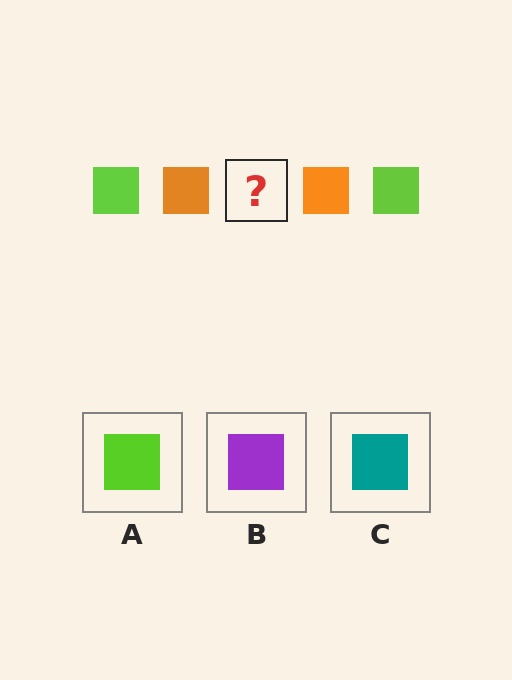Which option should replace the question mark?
Option A.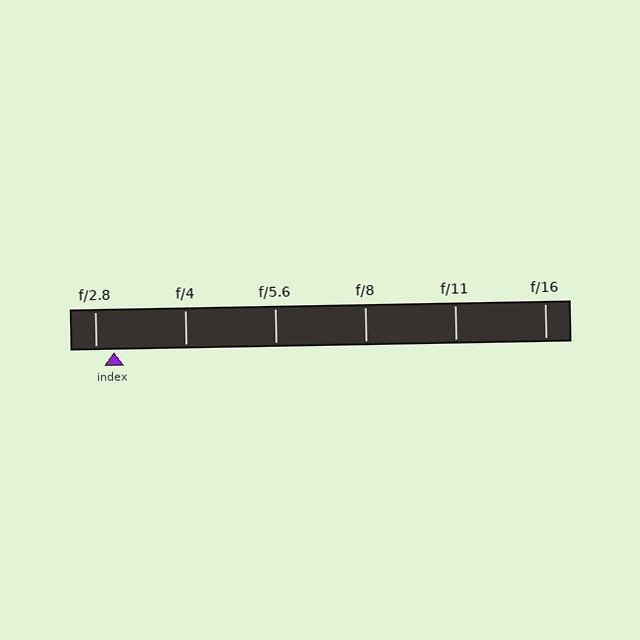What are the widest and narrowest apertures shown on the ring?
The widest aperture shown is f/2.8 and the narrowest is f/16.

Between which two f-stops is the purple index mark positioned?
The index mark is between f/2.8 and f/4.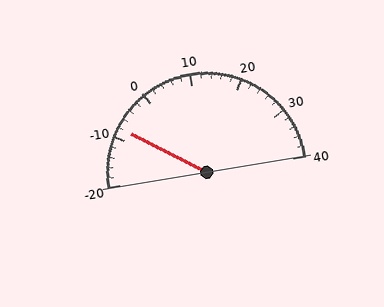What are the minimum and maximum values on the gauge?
The gauge ranges from -20 to 40.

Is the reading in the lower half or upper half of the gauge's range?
The reading is in the lower half of the range (-20 to 40).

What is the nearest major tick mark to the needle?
The nearest major tick mark is -10.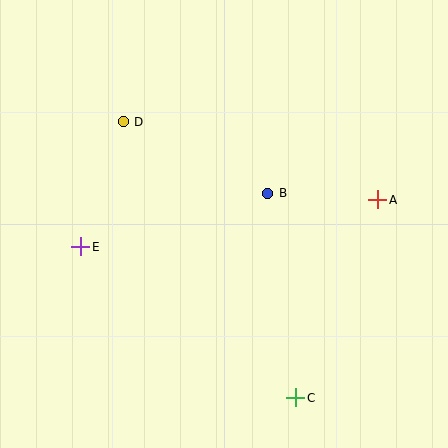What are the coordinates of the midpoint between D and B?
The midpoint between D and B is at (195, 158).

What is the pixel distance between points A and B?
The distance between A and B is 110 pixels.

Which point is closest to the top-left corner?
Point D is closest to the top-left corner.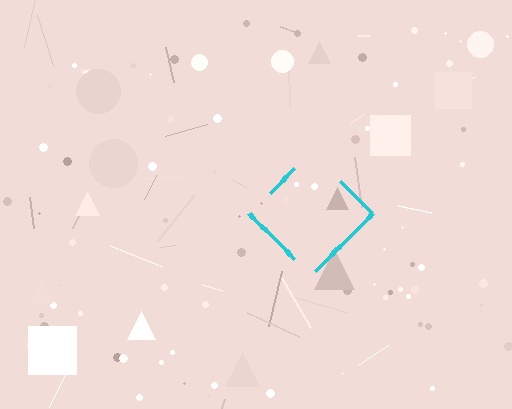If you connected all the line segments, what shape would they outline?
They would outline a diamond.